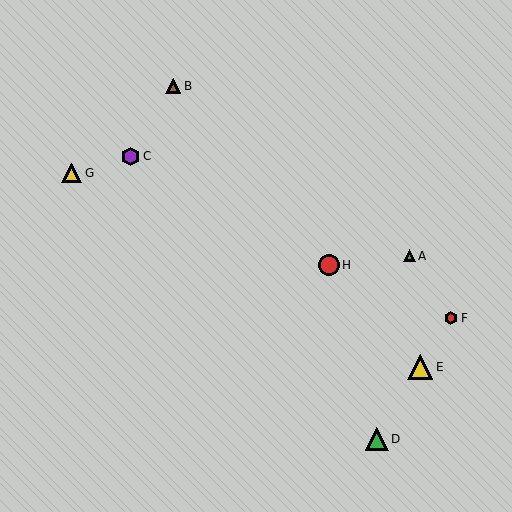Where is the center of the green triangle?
The center of the green triangle is at (377, 439).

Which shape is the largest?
The yellow triangle (labeled E) is the largest.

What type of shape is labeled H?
Shape H is a red circle.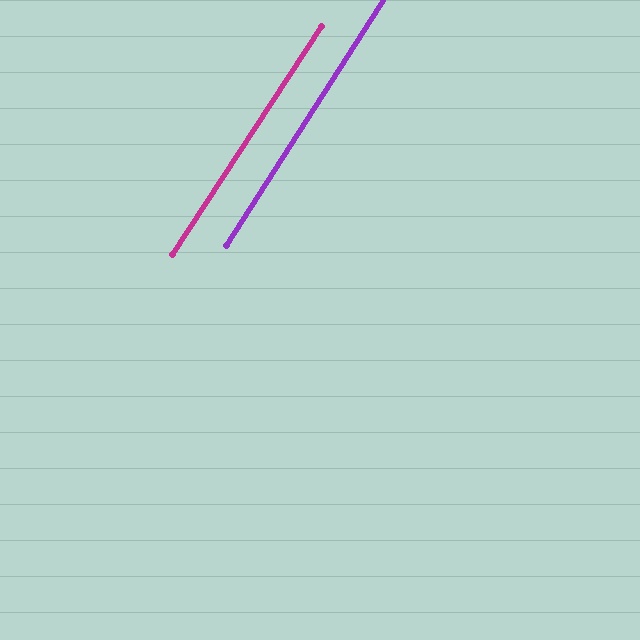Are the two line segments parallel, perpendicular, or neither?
Parallel — their directions differ by only 0.6°.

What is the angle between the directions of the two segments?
Approximately 1 degree.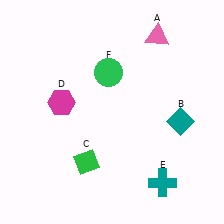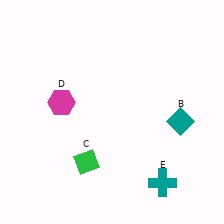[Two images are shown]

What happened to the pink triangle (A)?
The pink triangle (A) was removed in Image 2. It was in the top-right area of Image 1.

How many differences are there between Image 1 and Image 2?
There are 2 differences between the two images.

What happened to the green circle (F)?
The green circle (F) was removed in Image 2. It was in the top-left area of Image 1.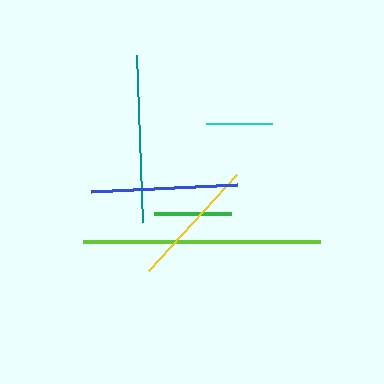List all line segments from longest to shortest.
From longest to shortest: lime, teal, blue, yellow, green, cyan.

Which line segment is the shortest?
The cyan line is the shortest at approximately 66 pixels.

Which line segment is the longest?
The lime line is the longest at approximately 236 pixels.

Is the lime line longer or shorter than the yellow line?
The lime line is longer than the yellow line.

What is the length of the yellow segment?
The yellow segment is approximately 130 pixels long.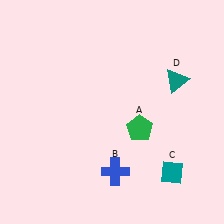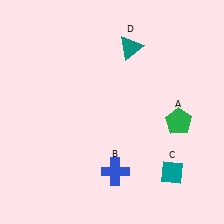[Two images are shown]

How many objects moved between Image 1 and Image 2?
2 objects moved between the two images.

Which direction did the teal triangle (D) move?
The teal triangle (D) moved left.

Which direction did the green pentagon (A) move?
The green pentagon (A) moved right.